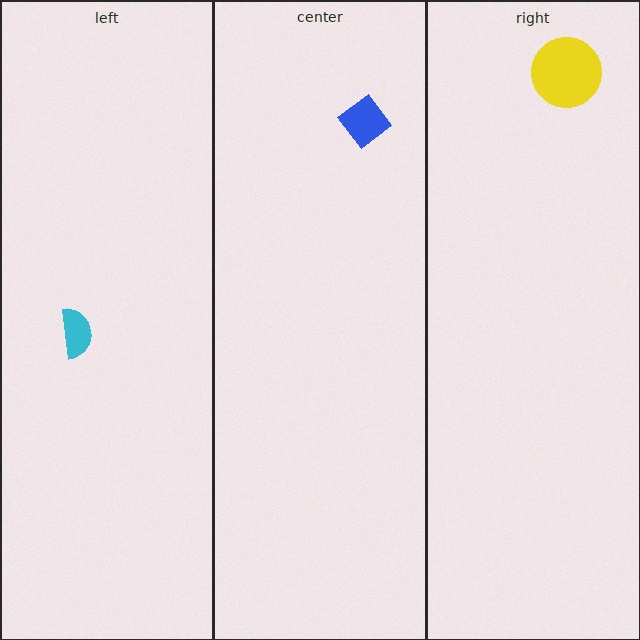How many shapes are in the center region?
1.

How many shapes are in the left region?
1.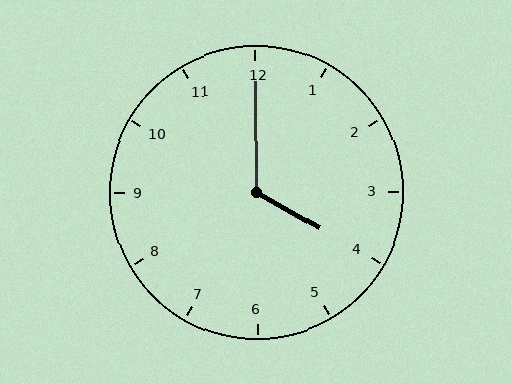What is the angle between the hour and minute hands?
Approximately 120 degrees.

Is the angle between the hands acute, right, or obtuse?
It is obtuse.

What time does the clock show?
4:00.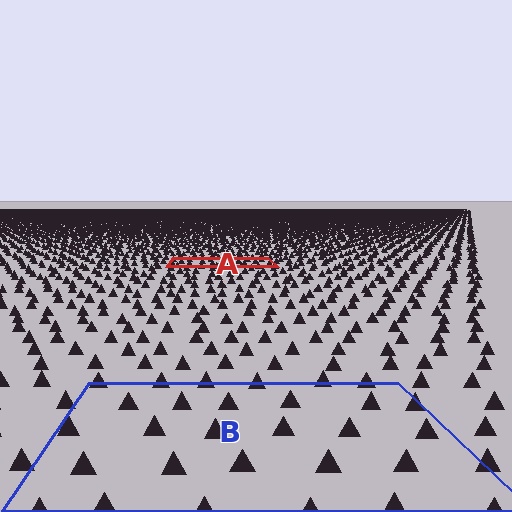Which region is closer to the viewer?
Region B is closer. The texture elements there are larger and more spread out.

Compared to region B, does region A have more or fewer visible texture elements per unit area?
Region A has more texture elements per unit area — they are packed more densely because it is farther away.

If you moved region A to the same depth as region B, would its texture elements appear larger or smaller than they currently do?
They would appear larger. At a closer depth, the same texture elements are projected at a bigger on-screen size.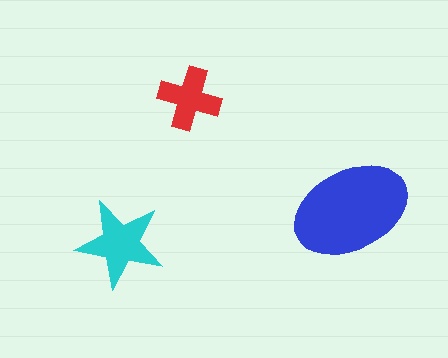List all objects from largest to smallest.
The blue ellipse, the cyan star, the red cross.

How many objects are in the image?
There are 3 objects in the image.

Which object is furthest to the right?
The blue ellipse is rightmost.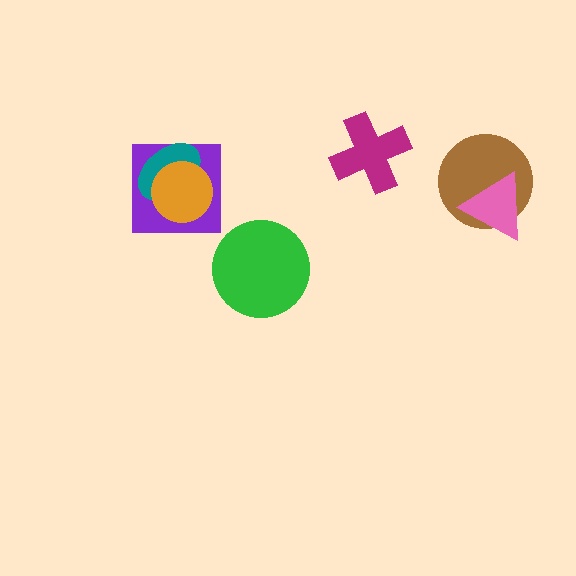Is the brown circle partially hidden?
Yes, it is partially covered by another shape.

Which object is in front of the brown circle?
The pink triangle is in front of the brown circle.